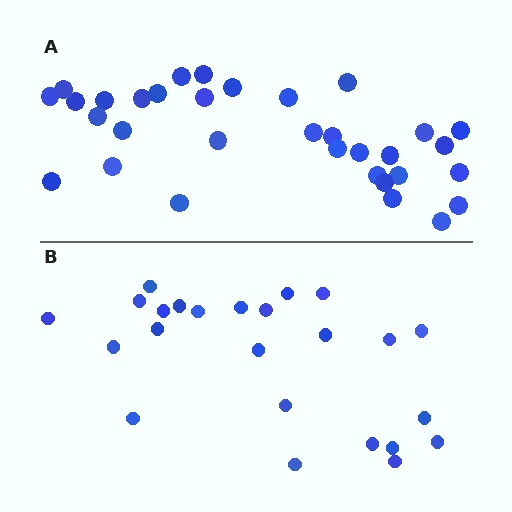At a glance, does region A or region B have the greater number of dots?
Region A (the top region) has more dots.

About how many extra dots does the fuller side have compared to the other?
Region A has roughly 8 or so more dots than region B.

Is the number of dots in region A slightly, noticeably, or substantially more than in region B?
Region A has noticeably more, but not dramatically so. The ratio is roughly 1.4 to 1.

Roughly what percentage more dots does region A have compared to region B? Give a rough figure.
About 40% more.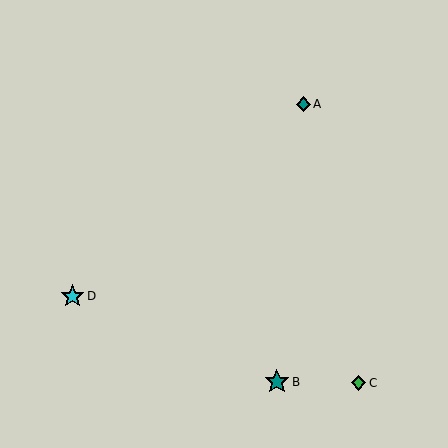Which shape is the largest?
The teal star (labeled B) is the largest.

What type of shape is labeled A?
Shape A is a teal diamond.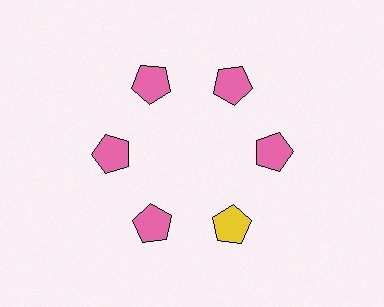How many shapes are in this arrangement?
There are 6 shapes arranged in a ring pattern.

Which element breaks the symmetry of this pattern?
The yellow pentagon at roughly the 5 o'clock position breaks the symmetry. All other shapes are pink pentagons.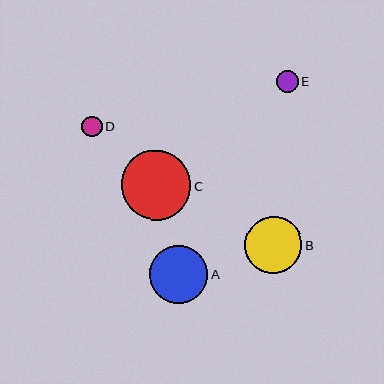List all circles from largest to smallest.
From largest to smallest: C, A, B, E, D.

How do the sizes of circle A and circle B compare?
Circle A and circle B are approximately the same size.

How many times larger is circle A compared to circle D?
Circle A is approximately 2.8 times the size of circle D.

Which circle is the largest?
Circle C is the largest with a size of approximately 69 pixels.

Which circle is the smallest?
Circle D is the smallest with a size of approximately 21 pixels.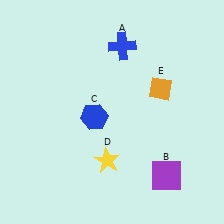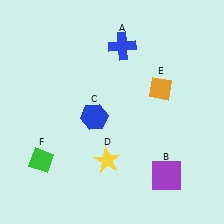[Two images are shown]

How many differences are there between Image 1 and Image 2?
There is 1 difference between the two images.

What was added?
A green diamond (F) was added in Image 2.